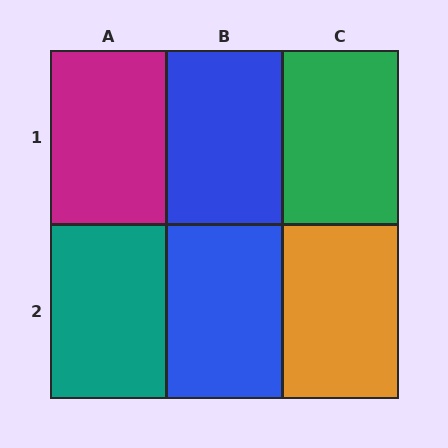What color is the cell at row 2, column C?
Orange.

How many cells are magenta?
1 cell is magenta.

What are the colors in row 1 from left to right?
Magenta, blue, green.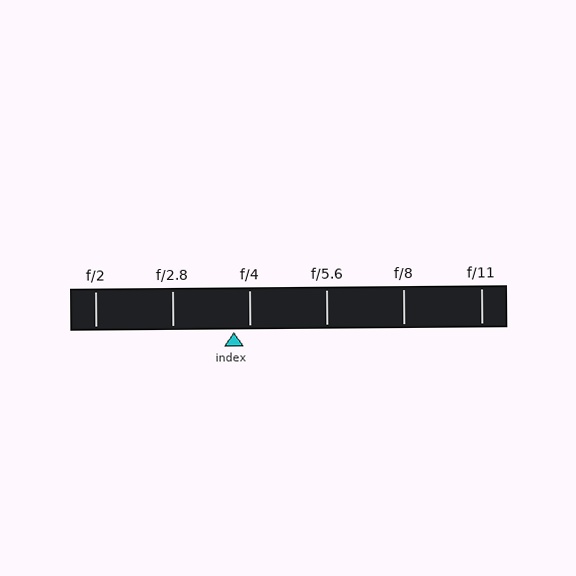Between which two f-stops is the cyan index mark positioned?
The index mark is between f/2.8 and f/4.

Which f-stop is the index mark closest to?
The index mark is closest to f/4.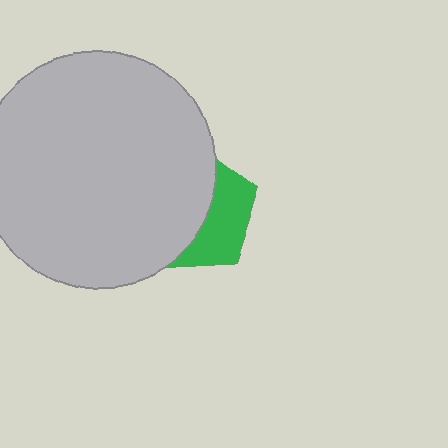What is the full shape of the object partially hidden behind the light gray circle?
The partially hidden object is a green pentagon.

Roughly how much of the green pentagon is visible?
A small part of it is visible (roughly 40%).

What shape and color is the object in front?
The object in front is a light gray circle.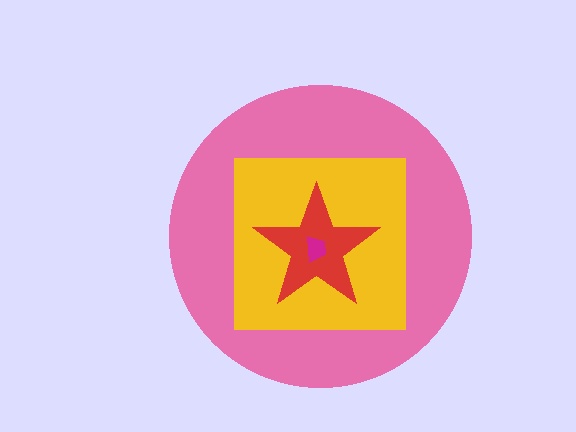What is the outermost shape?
The pink circle.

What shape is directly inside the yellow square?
The red star.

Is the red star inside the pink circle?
Yes.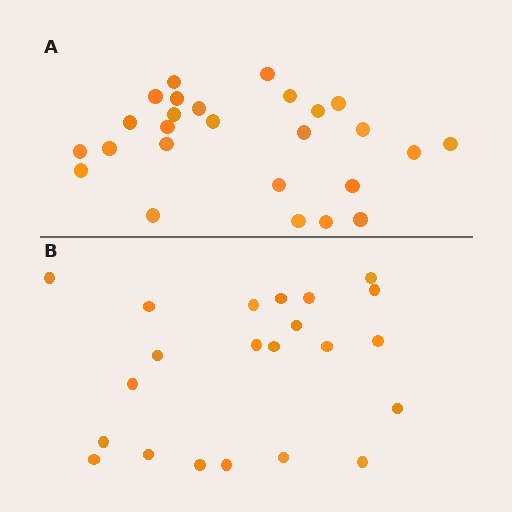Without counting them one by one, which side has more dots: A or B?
Region A (the top region) has more dots.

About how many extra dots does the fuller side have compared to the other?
Region A has about 4 more dots than region B.